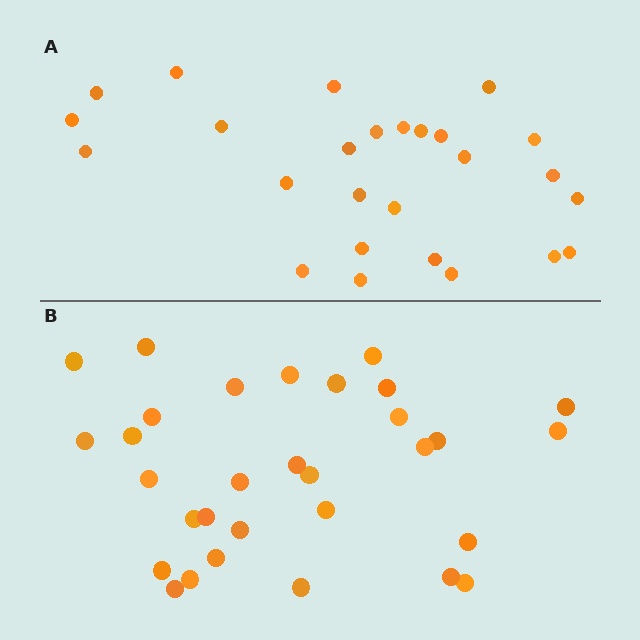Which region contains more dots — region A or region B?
Region B (the bottom region) has more dots.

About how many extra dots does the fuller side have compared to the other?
Region B has about 5 more dots than region A.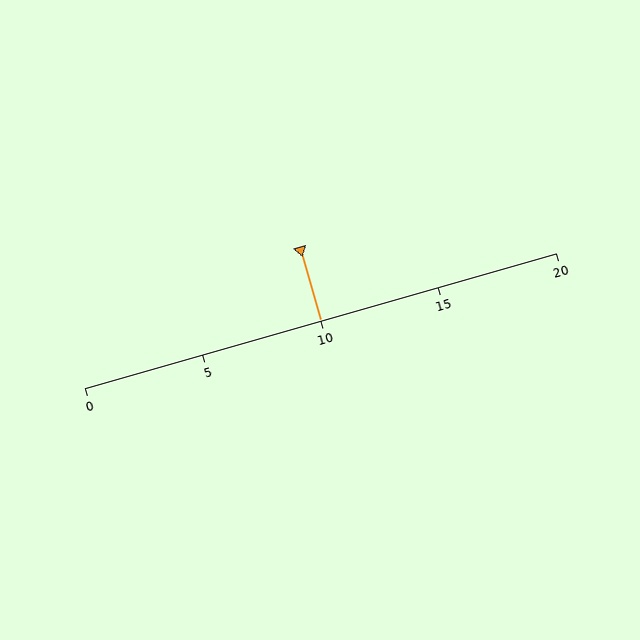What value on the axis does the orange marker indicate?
The marker indicates approximately 10.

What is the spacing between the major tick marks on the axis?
The major ticks are spaced 5 apart.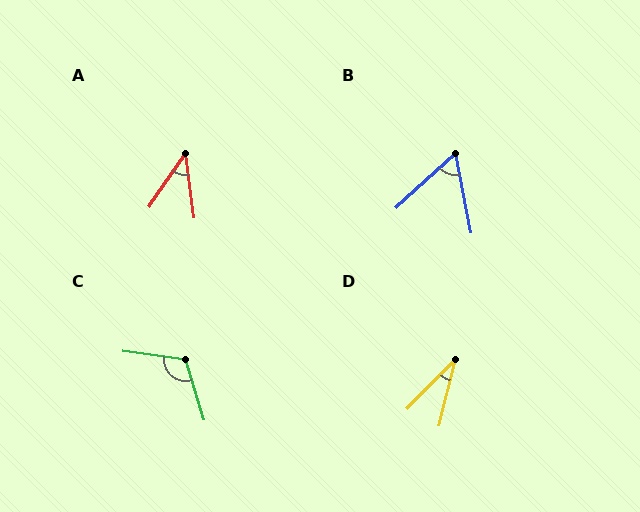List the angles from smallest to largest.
D (30°), A (42°), B (59°), C (115°).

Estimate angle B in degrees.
Approximately 59 degrees.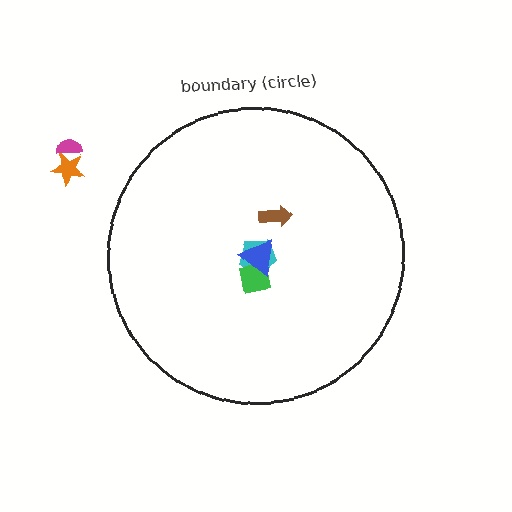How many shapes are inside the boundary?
4 inside, 2 outside.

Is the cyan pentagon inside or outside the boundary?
Inside.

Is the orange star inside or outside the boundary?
Outside.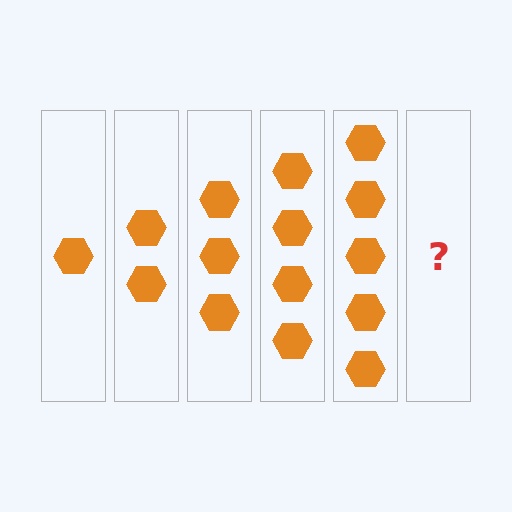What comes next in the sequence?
The next element should be 6 hexagons.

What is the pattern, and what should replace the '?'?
The pattern is that each step adds one more hexagon. The '?' should be 6 hexagons.